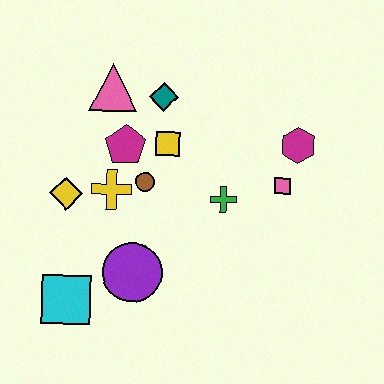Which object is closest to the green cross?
The pink square is closest to the green cross.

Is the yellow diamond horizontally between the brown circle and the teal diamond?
No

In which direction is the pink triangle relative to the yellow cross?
The pink triangle is above the yellow cross.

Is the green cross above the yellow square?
No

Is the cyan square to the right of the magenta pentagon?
No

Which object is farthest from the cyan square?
The magenta hexagon is farthest from the cyan square.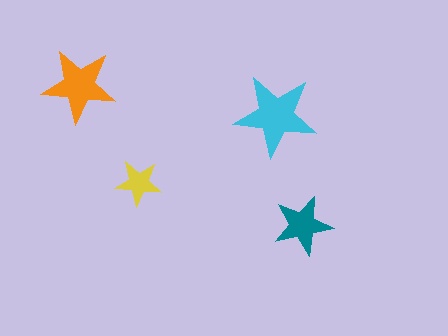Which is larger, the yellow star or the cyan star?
The cyan one.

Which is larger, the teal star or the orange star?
The orange one.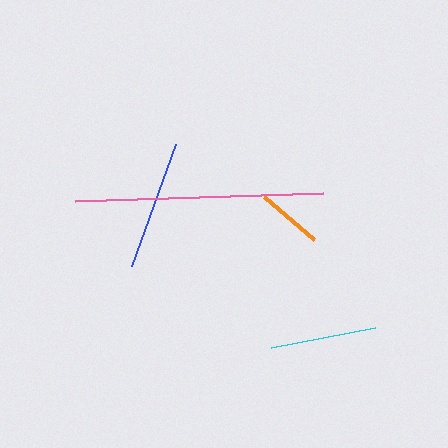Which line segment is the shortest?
The orange line is the shortest at approximately 66 pixels.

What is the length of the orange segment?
The orange segment is approximately 66 pixels long.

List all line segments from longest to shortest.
From longest to shortest: pink, blue, cyan, orange.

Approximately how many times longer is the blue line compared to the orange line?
The blue line is approximately 2.0 times the length of the orange line.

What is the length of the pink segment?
The pink segment is approximately 249 pixels long.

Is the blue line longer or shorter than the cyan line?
The blue line is longer than the cyan line.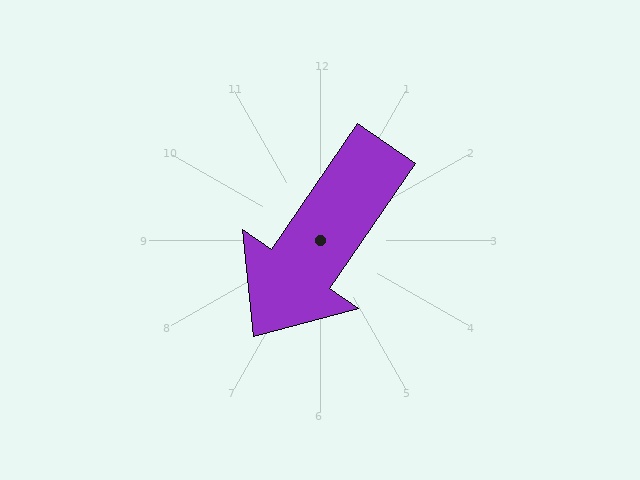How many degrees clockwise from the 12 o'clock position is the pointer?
Approximately 214 degrees.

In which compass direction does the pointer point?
Southwest.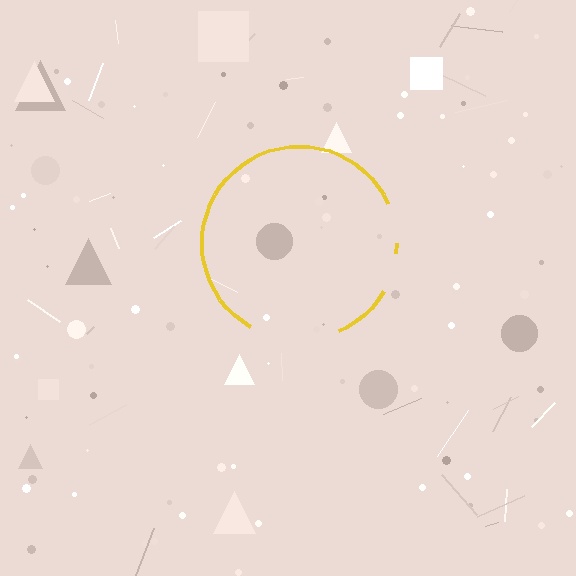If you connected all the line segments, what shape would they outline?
They would outline a circle.